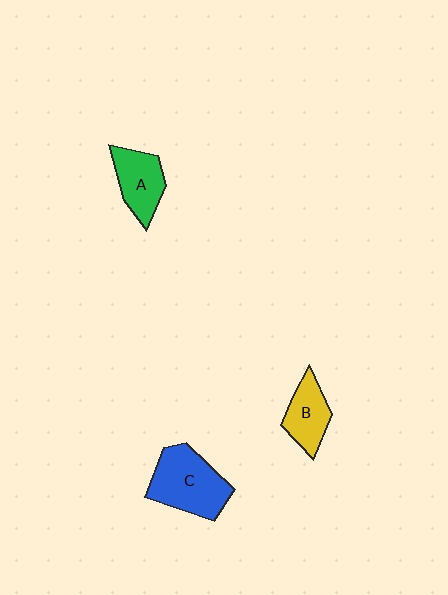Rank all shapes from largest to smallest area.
From largest to smallest: C (blue), A (green), B (yellow).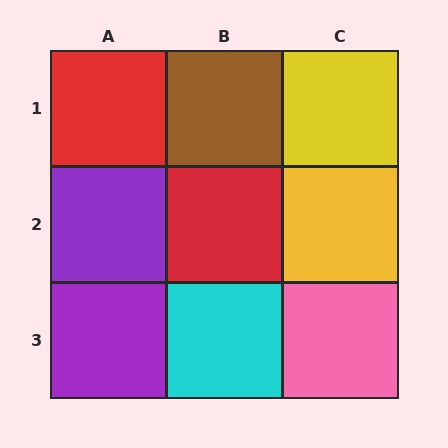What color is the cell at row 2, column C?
Yellow.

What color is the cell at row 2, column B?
Red.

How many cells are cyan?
1 cell is cyan.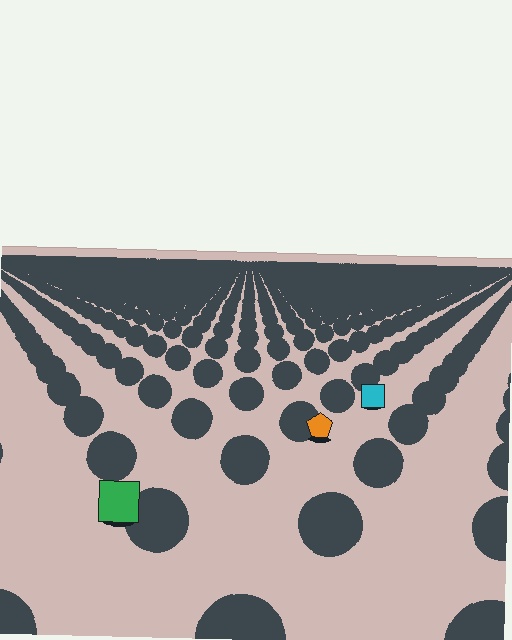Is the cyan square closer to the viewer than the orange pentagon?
No. The orange pentagon is closer — you can tell from the texture gradient: the ground texture is coarser near it.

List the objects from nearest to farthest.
From nearest to farthest: the green square, the orange pentagon, the cyan square.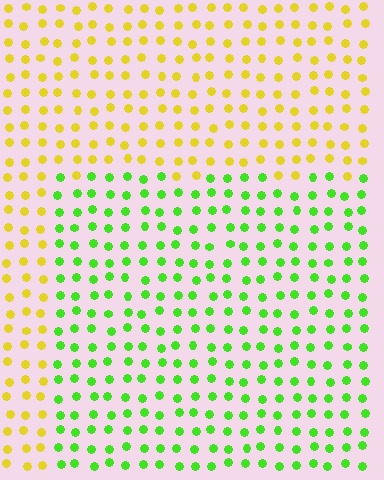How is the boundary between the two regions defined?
The boundary is defined purely by a slight shift in hue (about 56 degrees). Spacing, size, and orientation are identical on both sides.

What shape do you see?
I see a rectangle.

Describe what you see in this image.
The image is filled with small yellow elements in a uniform arrangement. A rectangle-shaped region is visible where the elements are tinted to a slightly different hue, forming a subtle color boundary.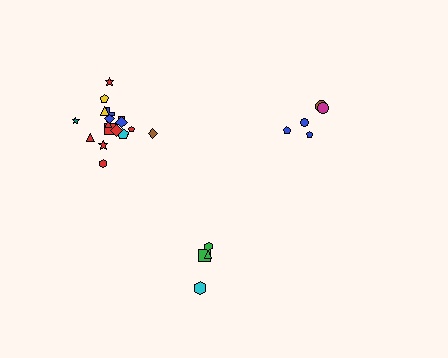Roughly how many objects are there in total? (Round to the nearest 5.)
Roughly 25 objects in total.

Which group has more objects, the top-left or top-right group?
The top-left group.